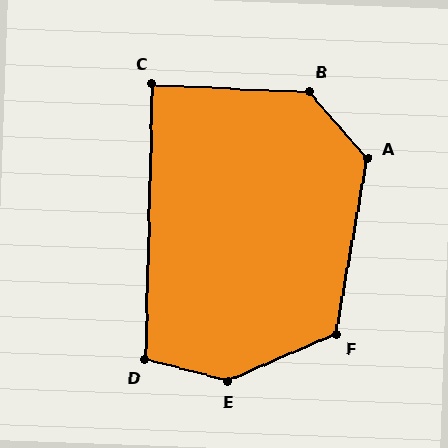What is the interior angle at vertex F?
Approximately 124 degrees (obtuse).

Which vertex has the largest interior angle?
E, at approximately 142 degrees.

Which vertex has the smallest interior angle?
C, at approximately 89 degrees.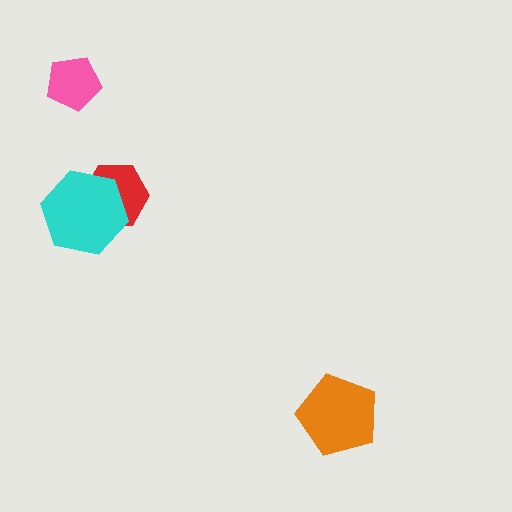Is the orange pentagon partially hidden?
No, no other shape covers it.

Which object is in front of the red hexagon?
The cyan hexagon is in front of the red hexagon.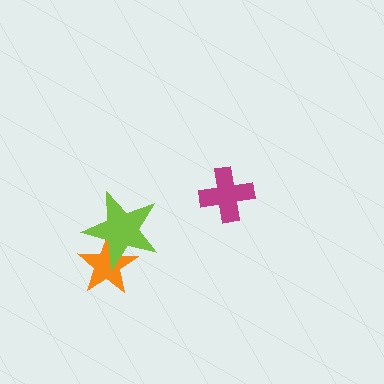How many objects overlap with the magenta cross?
0 objects overlap with the magenta cross.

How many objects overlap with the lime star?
1 object overlaps with the lime star.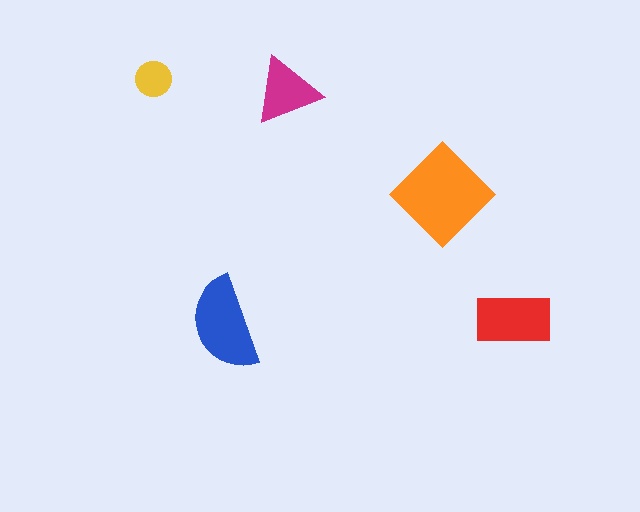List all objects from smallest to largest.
The yellow circle, the magenta triangle, the red rectangle, the blue semicircle, the orange diamond.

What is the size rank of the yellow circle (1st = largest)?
5th.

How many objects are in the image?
There are 5 objects in the image.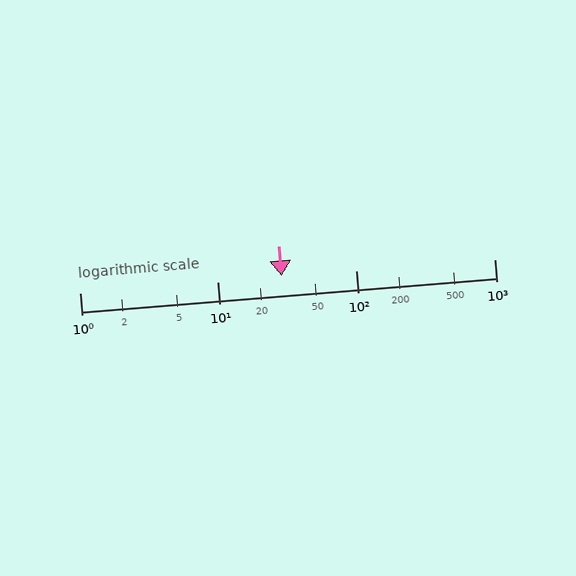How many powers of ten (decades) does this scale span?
The scale spans 3 decades, from 1 to 1000.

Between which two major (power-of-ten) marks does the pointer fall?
The pointer is between 10 and 100.